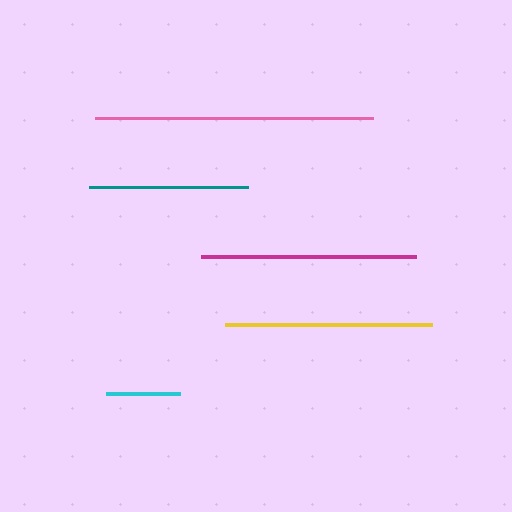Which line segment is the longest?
The pink line is the longest at approximately 278 pixels.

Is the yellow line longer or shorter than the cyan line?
The yellow line is longer than the cyan line.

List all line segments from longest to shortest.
From longest to shortest: pink, magenta, yellow, teal, cyan.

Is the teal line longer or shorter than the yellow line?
The yellow line is longer than the teal line.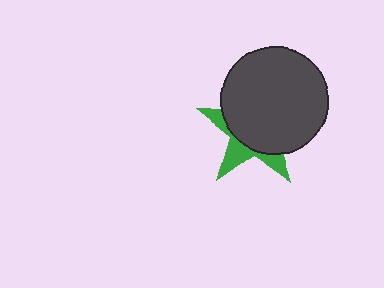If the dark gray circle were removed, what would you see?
You would see the complete green star.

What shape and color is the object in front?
The object in front is a dark gray circle.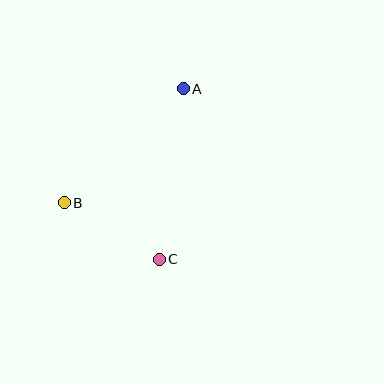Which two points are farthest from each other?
Points A and C are farthest from each other.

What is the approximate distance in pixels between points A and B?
The distance between A and B is approximately 165 pixels.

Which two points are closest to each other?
Points B and C are closest to each other.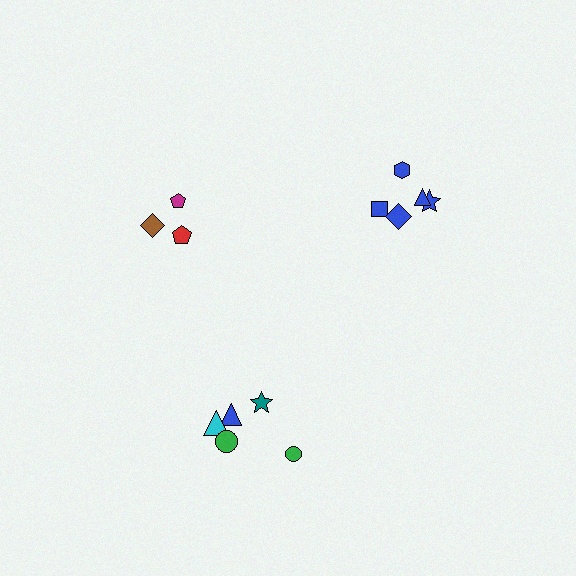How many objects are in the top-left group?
There are 3 objects.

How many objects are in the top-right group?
There are 5 objects.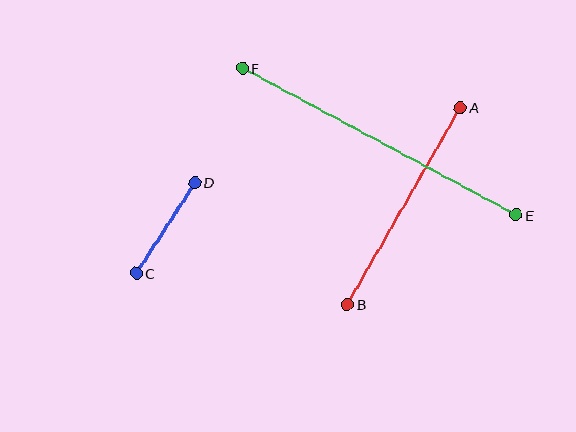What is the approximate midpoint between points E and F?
The midpoint is at approximately (379, 142) pixels.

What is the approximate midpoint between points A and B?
The midpoint is at approximately (404, 206) pixels.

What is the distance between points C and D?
The distance is approximately 108 pixels.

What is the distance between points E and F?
The distance is approximately 311 pixels.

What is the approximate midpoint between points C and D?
The midpoint is at approximately (165, 228) pixels.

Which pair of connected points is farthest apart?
Points E and F are farthest apart.